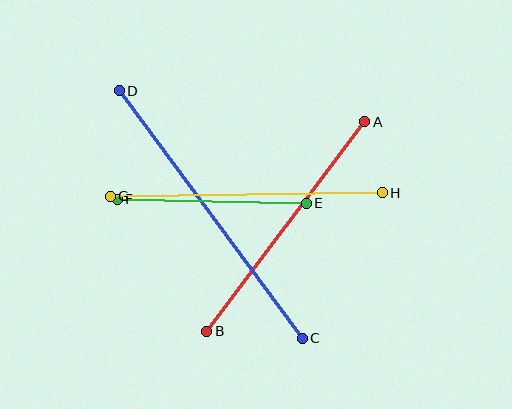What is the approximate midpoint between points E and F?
The midpoint is at approximately (212, 201) pixels.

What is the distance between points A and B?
The distance is approximately 262 pixels.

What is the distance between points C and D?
The distance is approximately 308 pixels.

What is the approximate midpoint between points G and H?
The midpoint is at approximately (246, 195) pixels.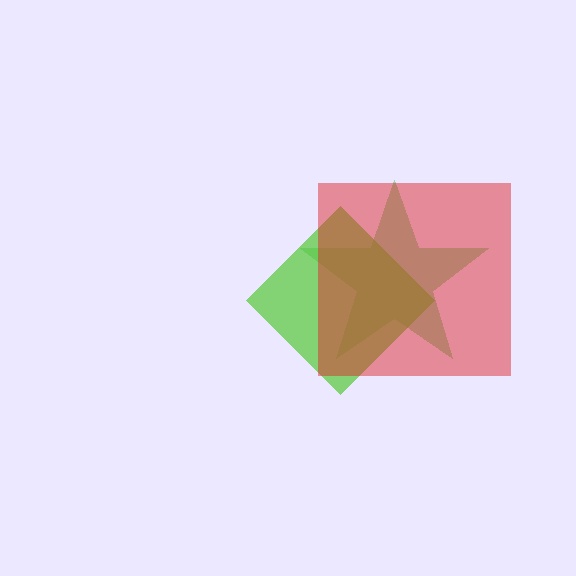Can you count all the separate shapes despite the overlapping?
Yes, there are 3 separate shapes.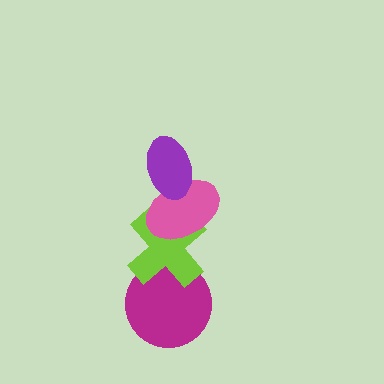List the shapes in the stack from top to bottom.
From top to bottom: the purple ellipse, the pink ellipse, the lime cross, the magenta circle.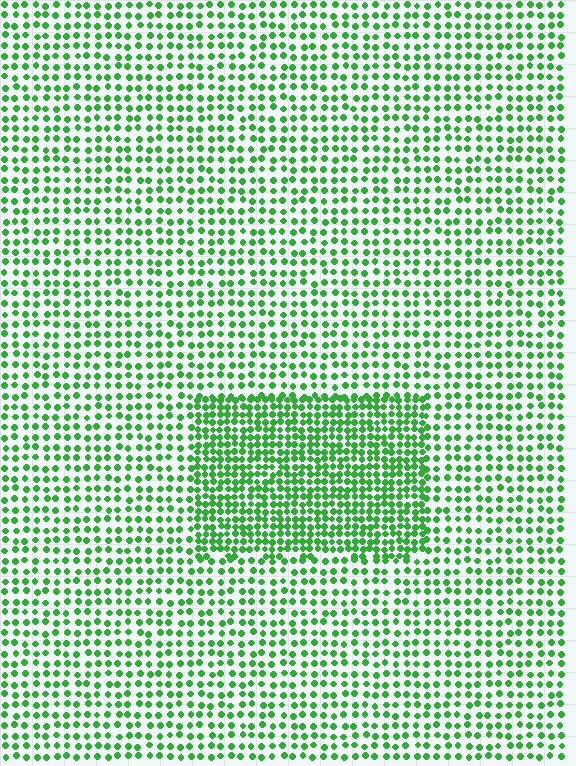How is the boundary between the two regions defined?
The boundary is defined by a change in element density (approximately 1.9x ratio). All elements are the same color, size, and shape.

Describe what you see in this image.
The image contains small green elements arranged at two different densities. A rectangle-shaped region is visible where the elements are more densely packed than the surrounding area.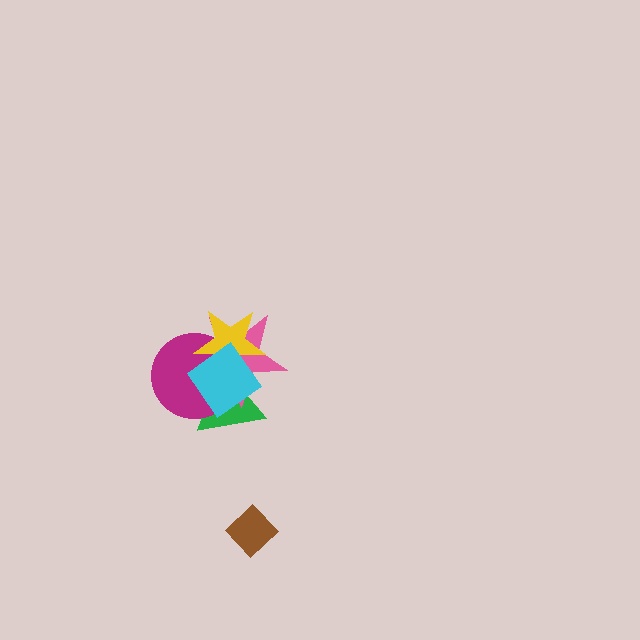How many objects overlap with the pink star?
4 objects overlap with the pink star.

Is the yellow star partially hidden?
Yes, it is partially covered by another shape.